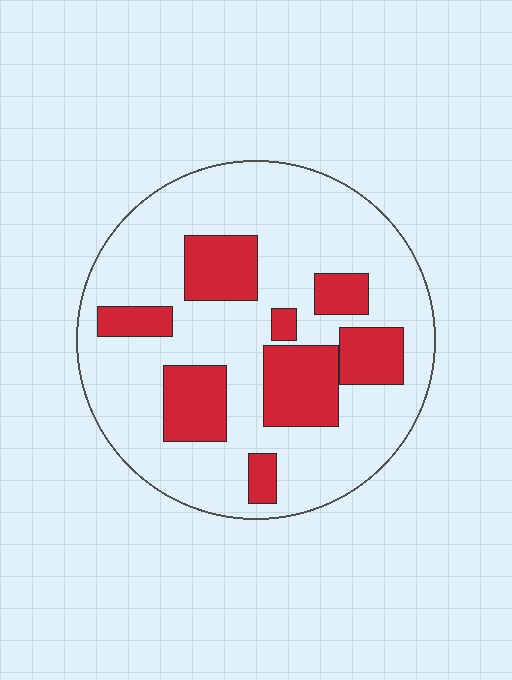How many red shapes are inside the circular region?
8.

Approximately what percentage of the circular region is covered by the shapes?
Approximately 25%.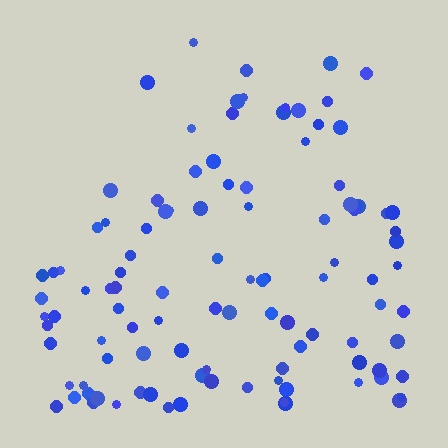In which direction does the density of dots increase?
From top to bottom, with the bottom side densest.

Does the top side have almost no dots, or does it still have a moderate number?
Still a moderate number, just noticeably fewer than the bottom.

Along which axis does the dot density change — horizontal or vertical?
Vertical.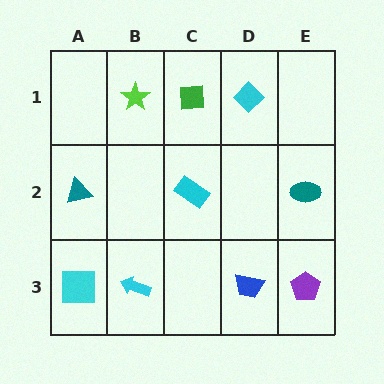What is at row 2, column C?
A cyan rectangle.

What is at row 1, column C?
A green square.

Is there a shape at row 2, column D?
No, that cell is empty.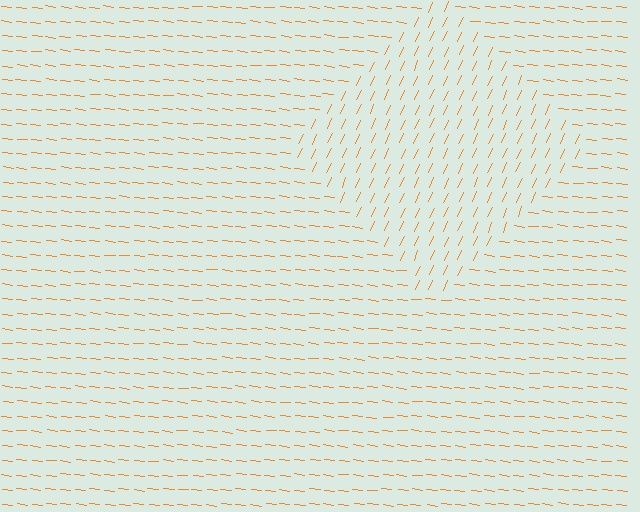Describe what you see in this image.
The image is filled with small orange line segments. A diamond region in the image has lines oriented differently from the surrounding lines, creating a visible texture boundary.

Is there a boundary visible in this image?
Yes, there is a texture boundary formed by a change in line orientation.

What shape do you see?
I see a diamond.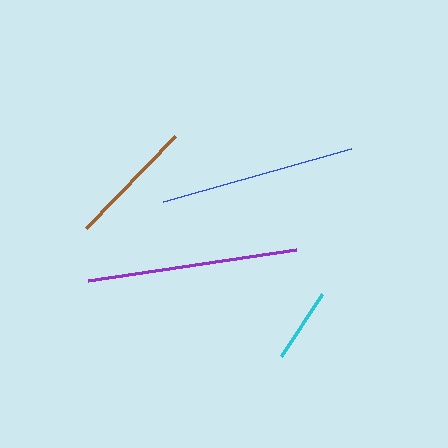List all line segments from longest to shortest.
From longest to shortest: purple, blue, brown, cyan.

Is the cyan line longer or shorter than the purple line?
The purple line is longer than the cyan line.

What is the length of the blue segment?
The blue segment is approximately 195 pixels long.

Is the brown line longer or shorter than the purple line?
The purple line is longer than the brown line.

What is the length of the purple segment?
The purple segment is approximately 210 pixels long.